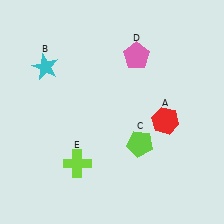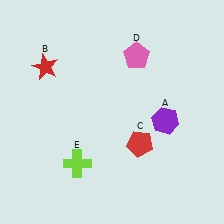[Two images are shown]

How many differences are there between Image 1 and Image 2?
There are 3 differences between the two images.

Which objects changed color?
A changed from red to purple. B changed from cyan to red. C changed from lime to red.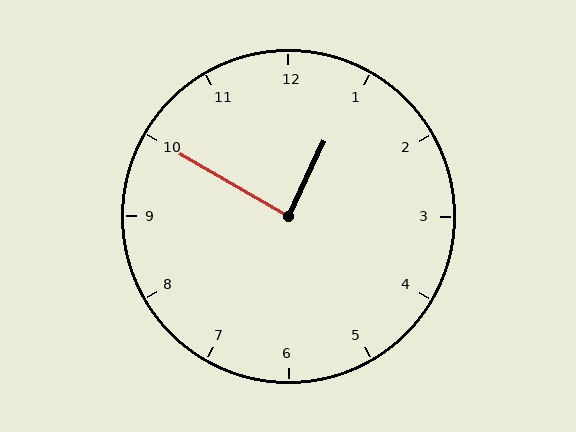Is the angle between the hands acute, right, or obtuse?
It is right.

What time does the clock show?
12:50.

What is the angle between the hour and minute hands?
Approximately 85 degrees.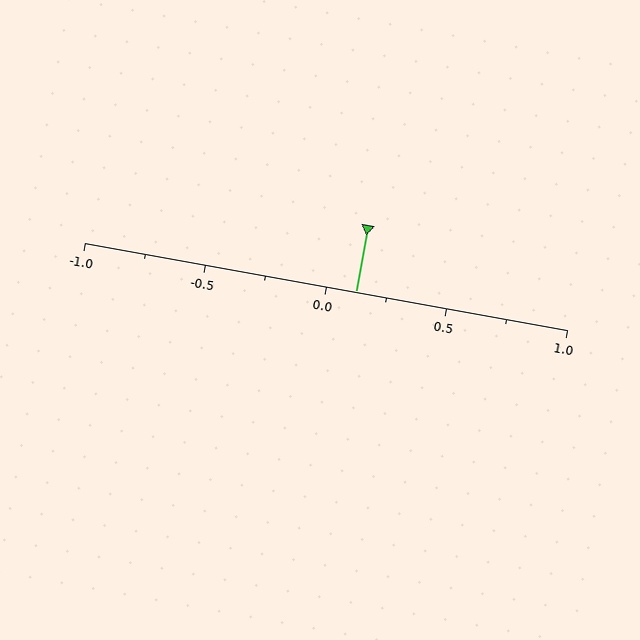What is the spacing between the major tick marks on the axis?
The major ticks are spaced 0.5 apart.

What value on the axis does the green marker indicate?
The marker indicates approximately 0.12.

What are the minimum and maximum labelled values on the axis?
The axis runs from -1.0 to 1.0.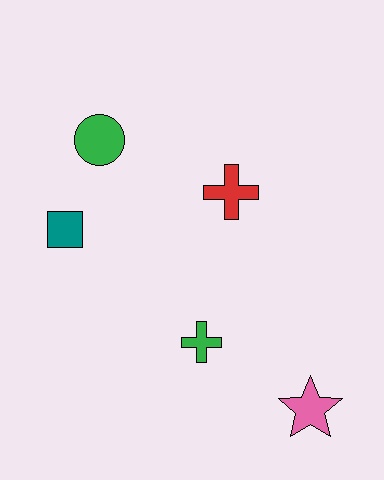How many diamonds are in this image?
There are no diamonds.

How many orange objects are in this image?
There are no orange objects.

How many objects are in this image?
There are 5 objects.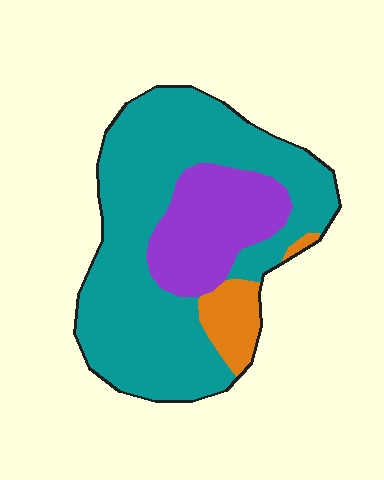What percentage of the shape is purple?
Purple covers roughly 25% of the shape.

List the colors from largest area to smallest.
From largest to smallest: teal, purple, orange.